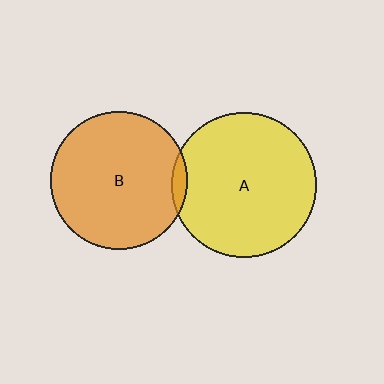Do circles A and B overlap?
Yes.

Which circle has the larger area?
Circle A (yellow).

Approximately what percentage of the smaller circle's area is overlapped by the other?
Approximately 5%.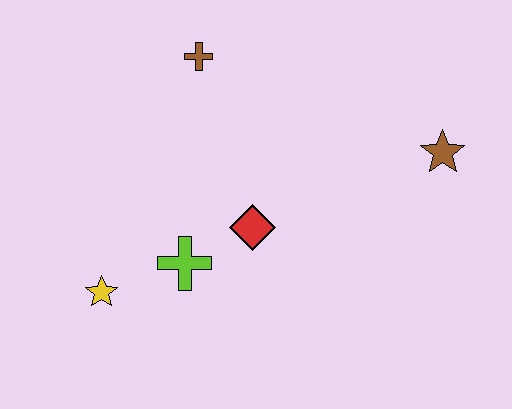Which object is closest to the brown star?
The red diamond is closest to the brown star.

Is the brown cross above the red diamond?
Yes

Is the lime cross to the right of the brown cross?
No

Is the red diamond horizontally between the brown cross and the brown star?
Yes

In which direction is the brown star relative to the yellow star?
The brown star is to the right of the yellow star.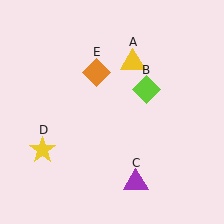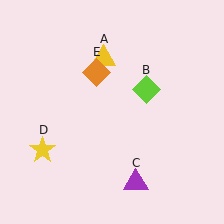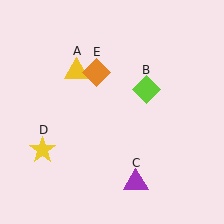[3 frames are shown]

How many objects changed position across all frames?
1 object changed position: yellow triangle (object A).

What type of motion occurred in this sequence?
The yellow triangle (object A) rotated counterclockwise around the center of the scene.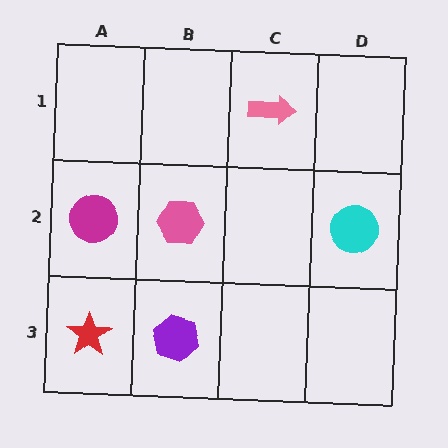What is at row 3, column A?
A red star.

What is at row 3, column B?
A purple hexagon.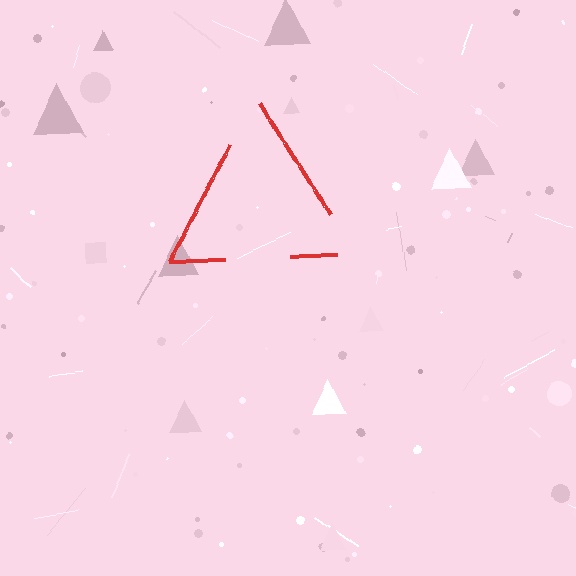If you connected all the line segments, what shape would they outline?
They would outline a triangle.